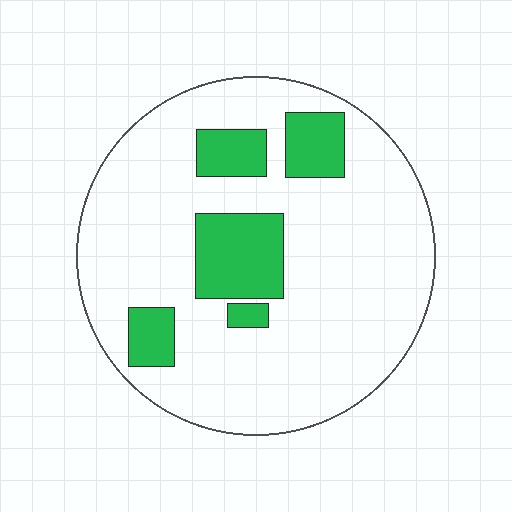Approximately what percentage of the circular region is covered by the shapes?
Approximately 20%.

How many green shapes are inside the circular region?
5.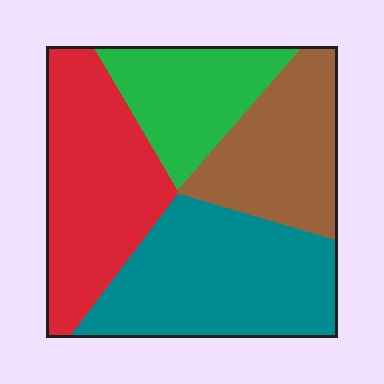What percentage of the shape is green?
Green takes up about one sixth (1/6) of the shape.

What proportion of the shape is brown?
Brown covers around 20% of the shape.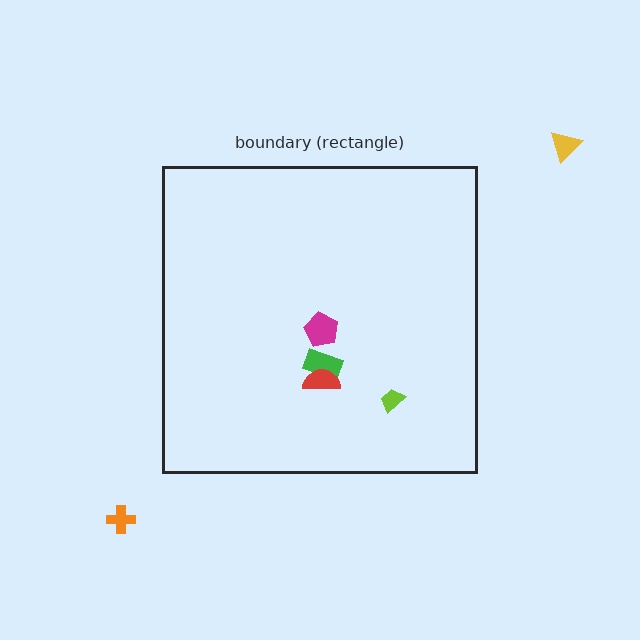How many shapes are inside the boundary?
4 inside, 2 outside.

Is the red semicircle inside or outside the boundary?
Inside.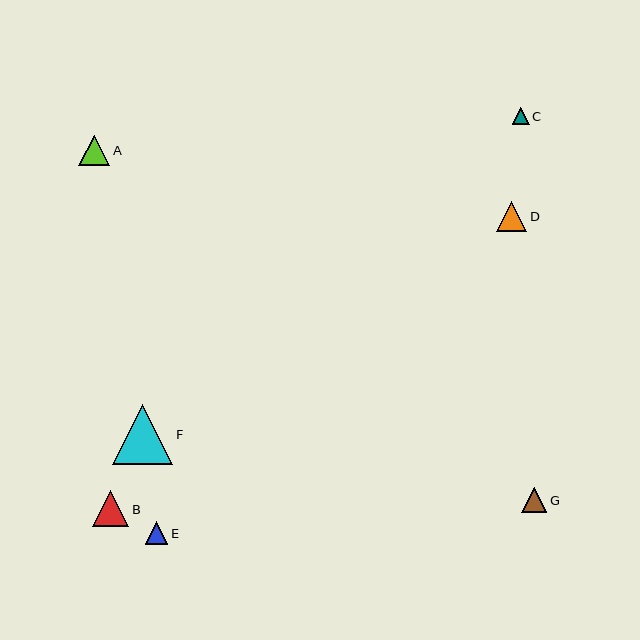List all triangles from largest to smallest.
From largest to smallest: F, B, A, D, G, E, C.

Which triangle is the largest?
Triangle F is the largest with a size of approximately 60 pixels.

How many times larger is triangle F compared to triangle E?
Triangle F is approximately 2.6 times the size of triangle E.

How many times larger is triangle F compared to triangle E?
Triangle F is approximately 2.6 times the size of triangle E.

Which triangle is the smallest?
Triangle C is the smallest with a size of approximately 17 pixels.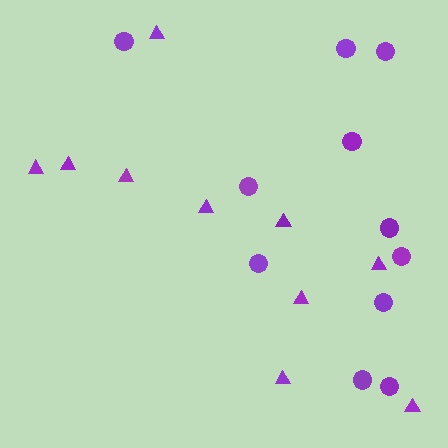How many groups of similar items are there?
There are 2 groups: one group of circles (11) and one group of triangles (10).